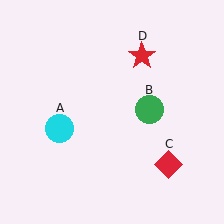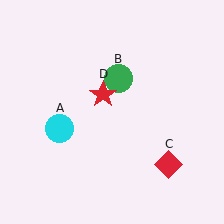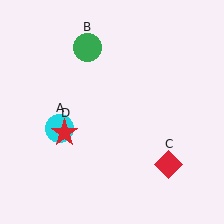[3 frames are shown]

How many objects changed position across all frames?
2 objects changed position: green circle (object B), red star (object D).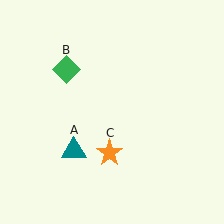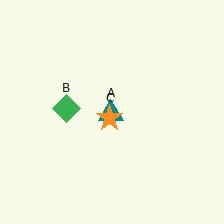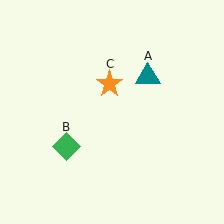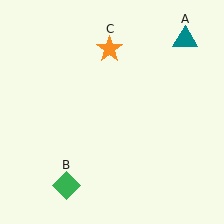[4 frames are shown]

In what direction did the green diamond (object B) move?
The green diamond (object B) moved down.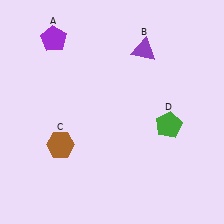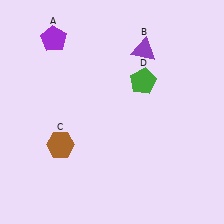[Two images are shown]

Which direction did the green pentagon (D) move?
The green pentagon (D) moved up.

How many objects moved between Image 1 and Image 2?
1 object moved between the two images.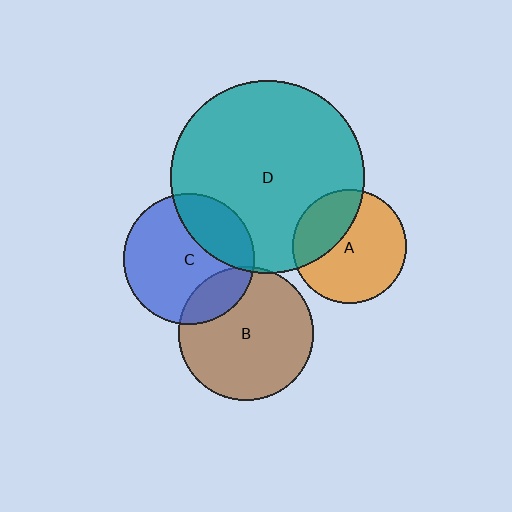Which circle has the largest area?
Circle D (teal).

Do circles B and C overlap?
Yes.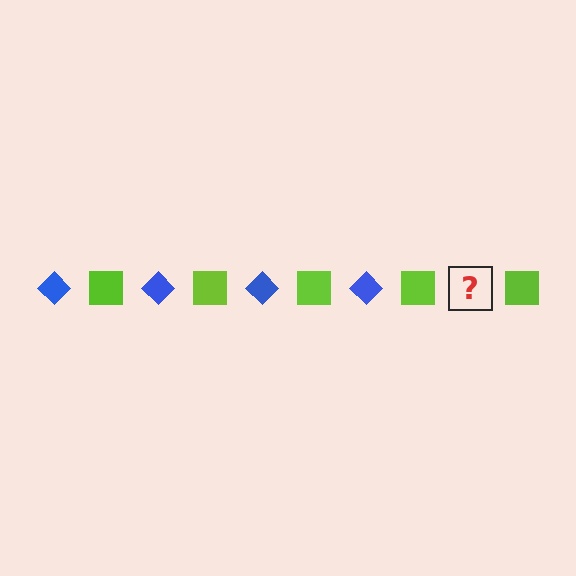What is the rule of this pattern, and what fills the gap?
The rule is that the pattern alternates between blue diamond and lime square. The gap should be filled with a blue diamond.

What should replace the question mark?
The question mark should be replaced with a blue diamond.